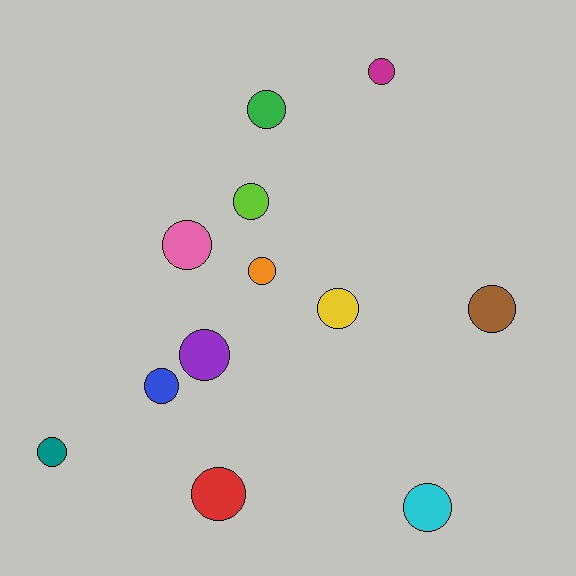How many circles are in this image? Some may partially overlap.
There are 12 circles.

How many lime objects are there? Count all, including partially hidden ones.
There is 1 lime object.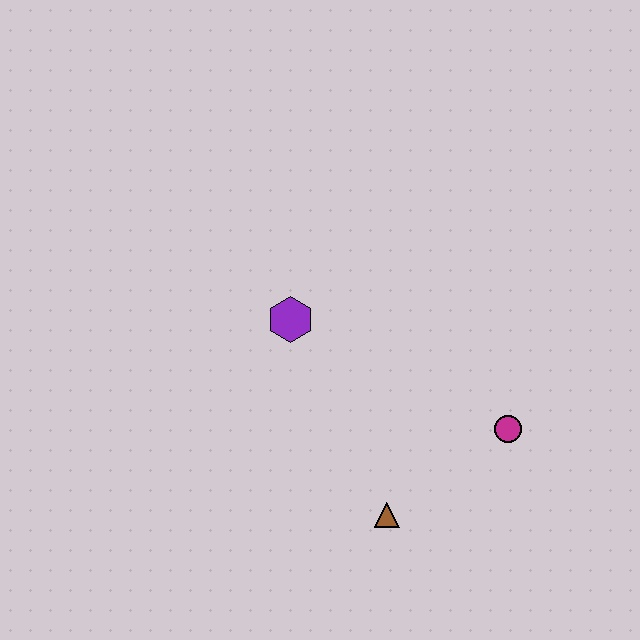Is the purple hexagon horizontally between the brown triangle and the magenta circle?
No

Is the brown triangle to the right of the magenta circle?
No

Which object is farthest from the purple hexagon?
The magenta circle is farthest from the purple hexagon.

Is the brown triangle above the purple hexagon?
No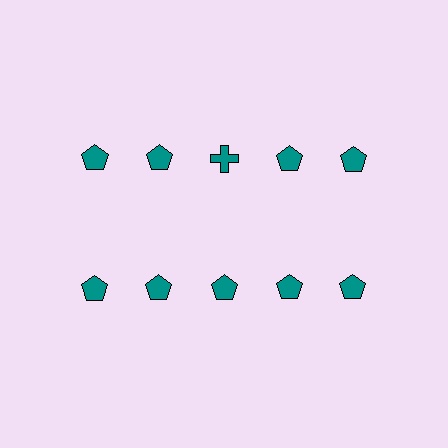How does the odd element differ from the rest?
It has a different shape: cross instead of pentagon.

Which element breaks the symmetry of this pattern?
The teal cross in the top row, center column breaks the symmetry. All other shapes are teal pentagons.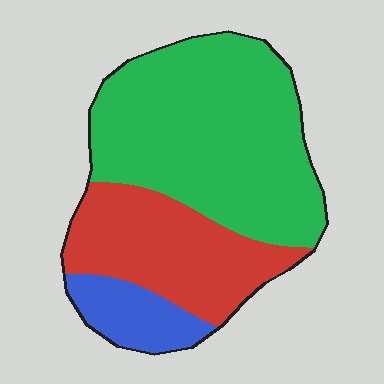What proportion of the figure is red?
Red takes up about one third (1/3) of the figure.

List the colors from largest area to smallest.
From largest to smallest: green, red, blue.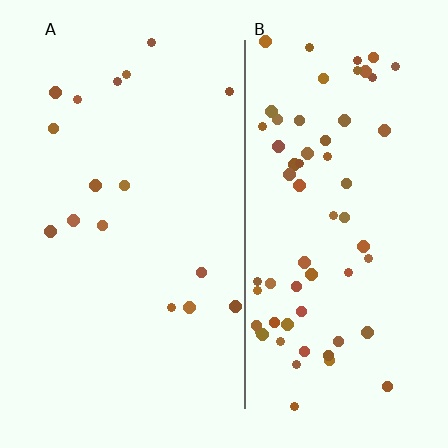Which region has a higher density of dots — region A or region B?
B (the right).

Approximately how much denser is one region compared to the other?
Approximately 3.9× — region B over region A.